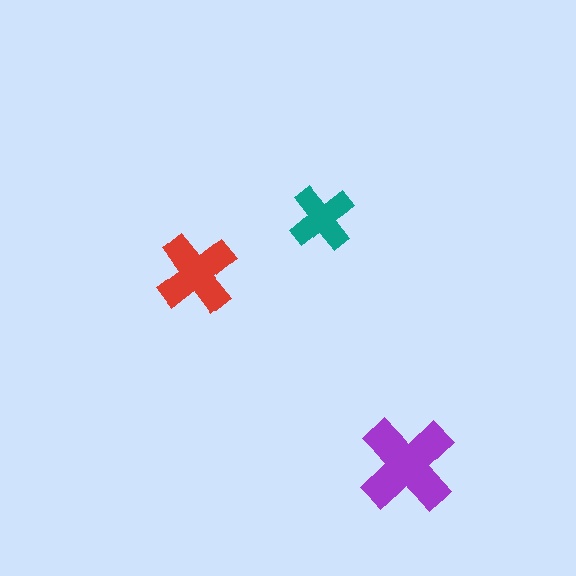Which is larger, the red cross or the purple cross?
The purple one.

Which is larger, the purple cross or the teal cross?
The purple one.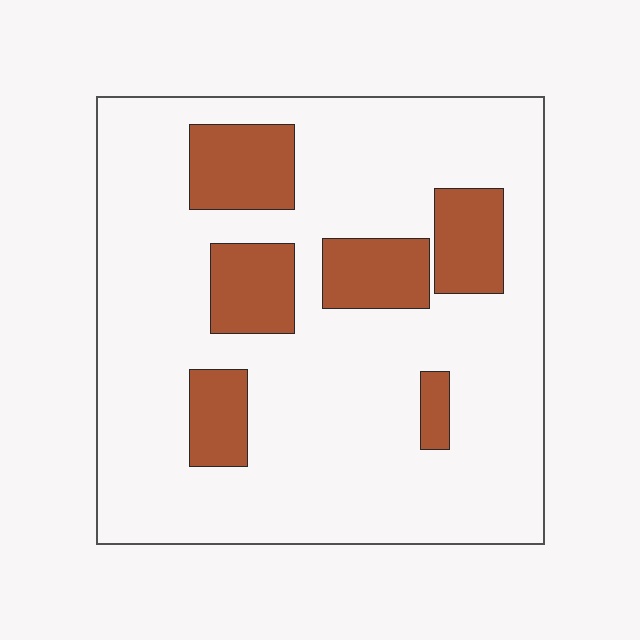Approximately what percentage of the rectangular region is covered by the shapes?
Approximately 20%.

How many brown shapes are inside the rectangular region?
6.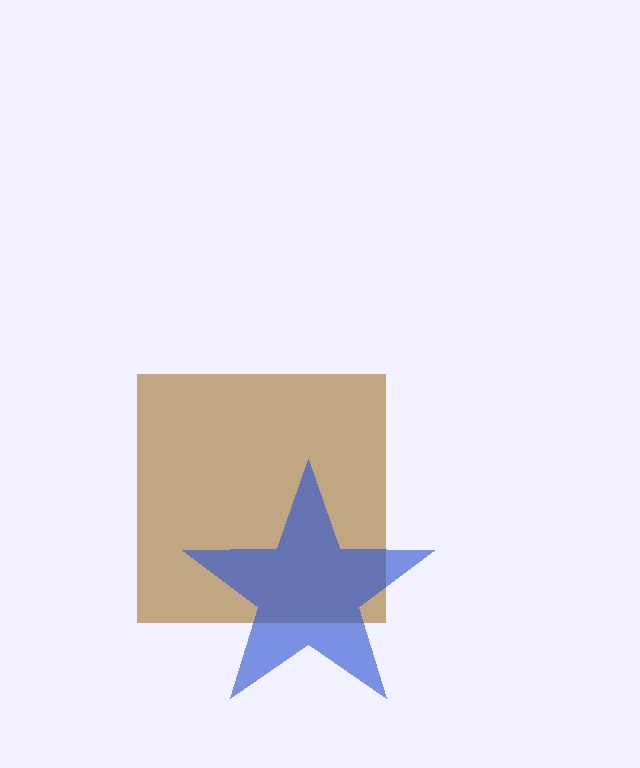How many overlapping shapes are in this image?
There are 2 overlapping shapes in the image.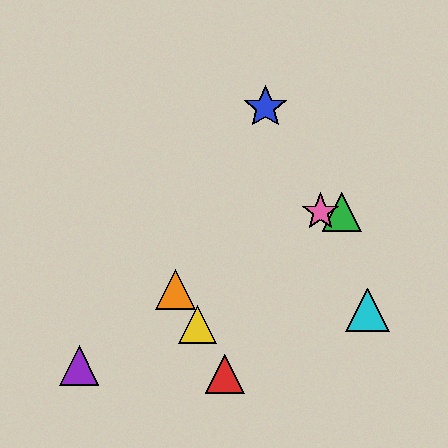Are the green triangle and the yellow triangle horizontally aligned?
No, the green triangle is at y≈212 and the yellow triangle is at y≈325.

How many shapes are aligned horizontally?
2 shapes (the green triangle, the pink star) are aligned horizontally.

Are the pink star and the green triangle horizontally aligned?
Yes, both are at y≈212.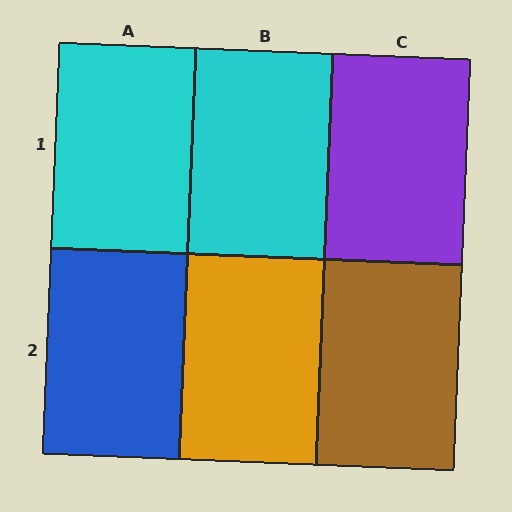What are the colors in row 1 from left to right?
Cyan, cyan, purple.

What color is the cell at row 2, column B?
Orange.